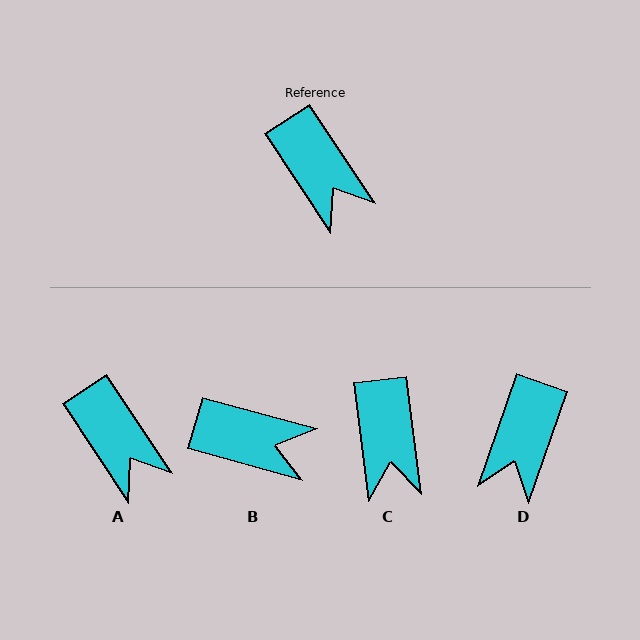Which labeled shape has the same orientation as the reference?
A.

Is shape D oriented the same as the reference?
No, it is off by about 52 degrees.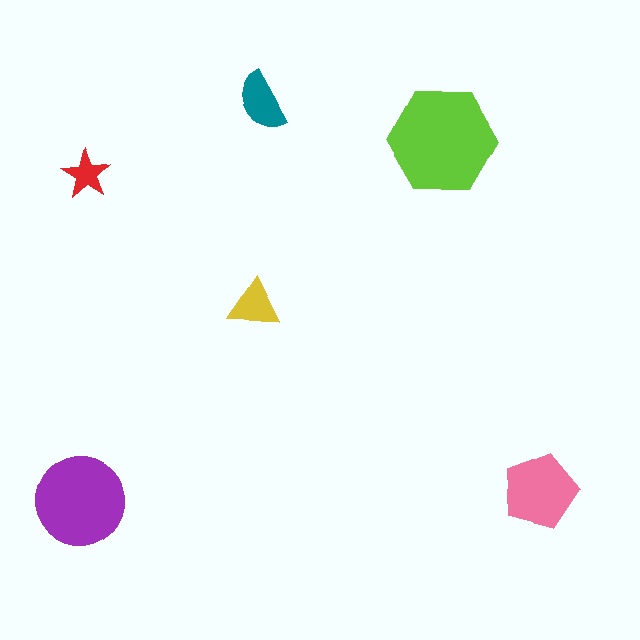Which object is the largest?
The lime hexagon.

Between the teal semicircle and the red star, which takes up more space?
The teal semicircle.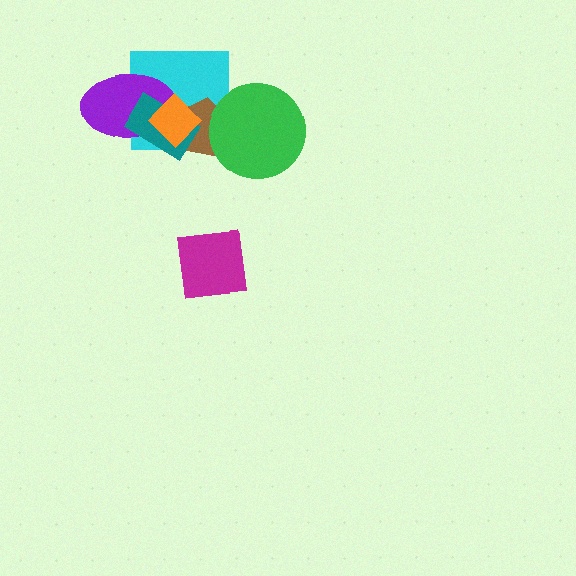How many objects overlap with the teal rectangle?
4 objects overlap with the teal rectangle.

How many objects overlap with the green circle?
2 objects overlap with the green circle.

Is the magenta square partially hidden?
No, no other shape covers it.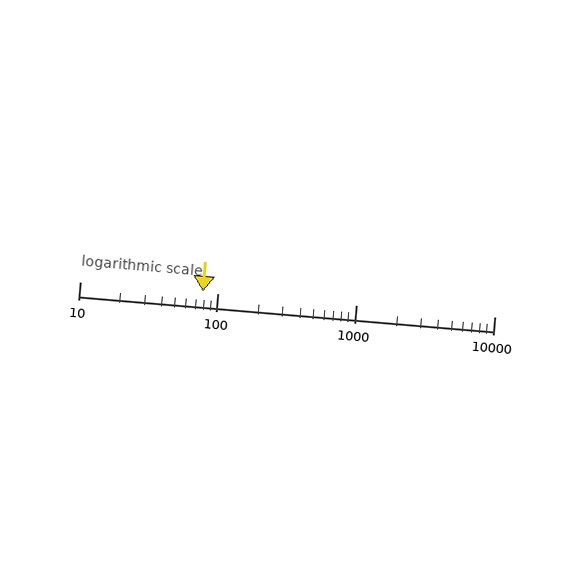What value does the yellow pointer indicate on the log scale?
The pointer indicates approximately 78.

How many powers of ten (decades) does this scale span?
The scale spans 3 decades, from 10 to 10000.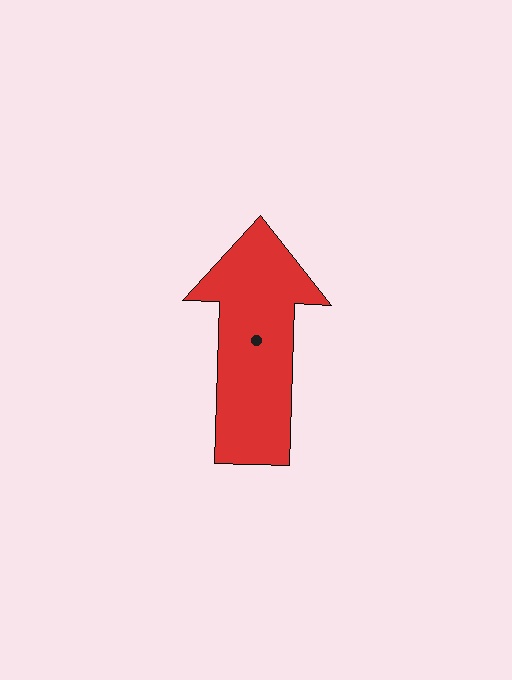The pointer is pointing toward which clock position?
Roughly 12 o'clock.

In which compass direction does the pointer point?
North.